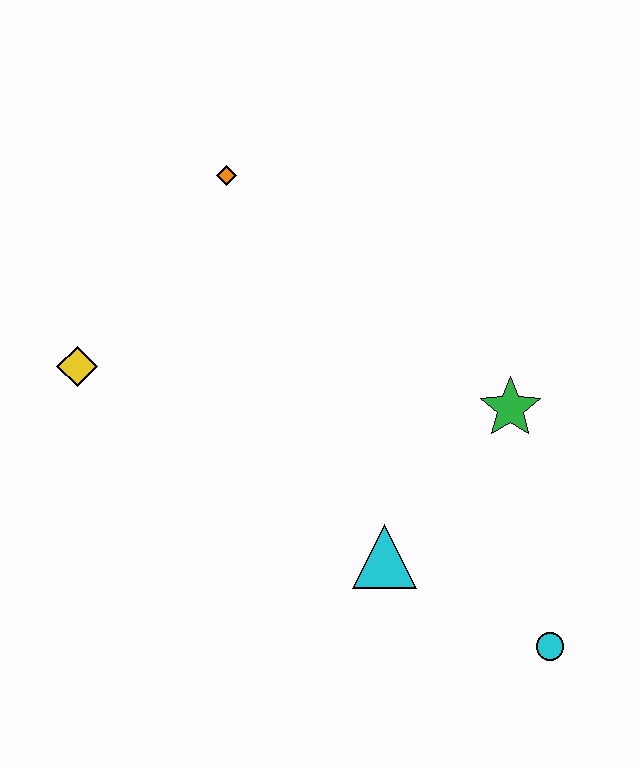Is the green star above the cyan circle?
Yes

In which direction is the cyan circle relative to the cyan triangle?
The cyan circle is to the right of the cyan triangle.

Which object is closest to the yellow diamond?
The orange diamond is closest to the yellow diamond.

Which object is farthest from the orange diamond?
The cyan circle is farthest from the orange diamond.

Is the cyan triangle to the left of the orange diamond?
No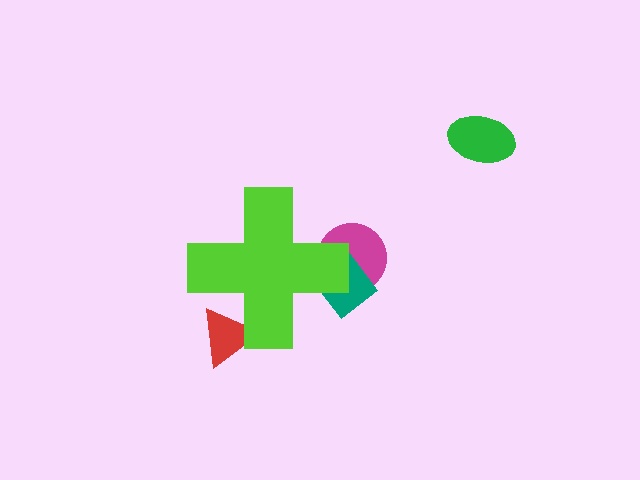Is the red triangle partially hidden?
Yes, the red triangle is partially hidden behind the lime cross.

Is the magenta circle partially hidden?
Yes, the magenta circle is partially hidden behind the lime cross.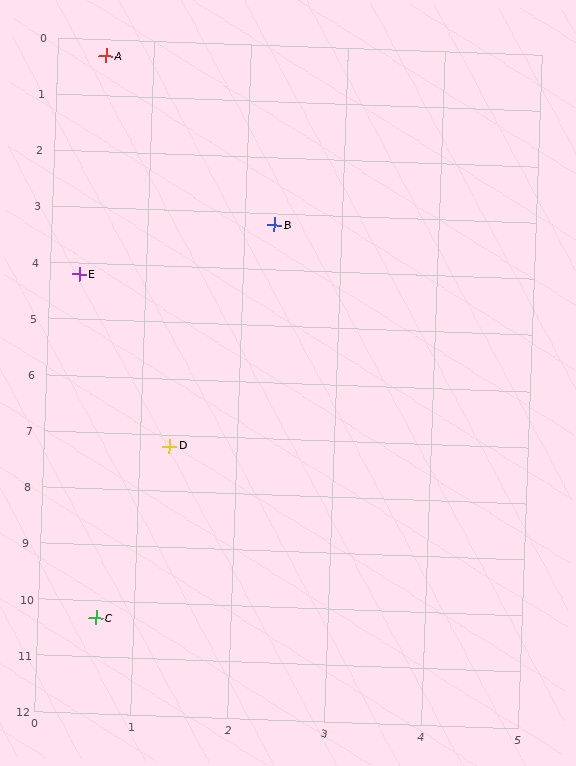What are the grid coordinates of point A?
Point A is at approximately (0.5, 0.3).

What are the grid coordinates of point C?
Point C is at approximately (0.6, 10.3).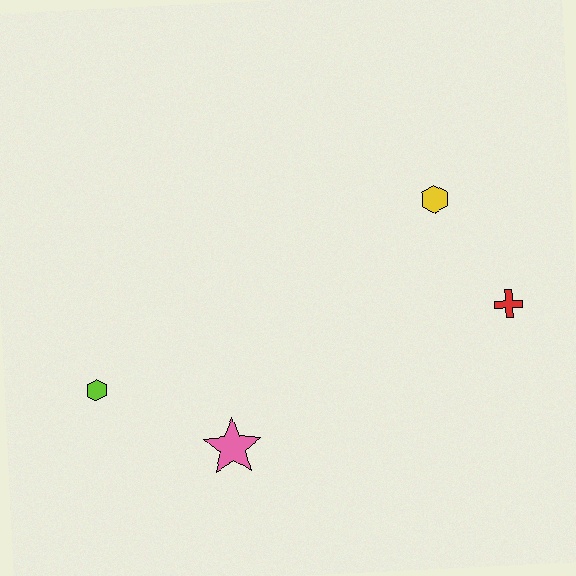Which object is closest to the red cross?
The yellow hexagon is closest to the red cross.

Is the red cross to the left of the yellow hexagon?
No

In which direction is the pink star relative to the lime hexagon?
The pink star is to the right of the lime hexagon.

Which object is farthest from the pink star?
The yellow hexagon is farthest from the pink star.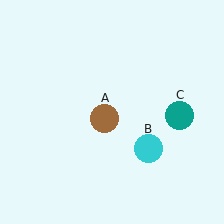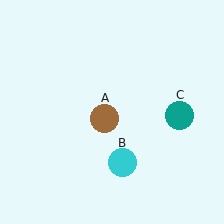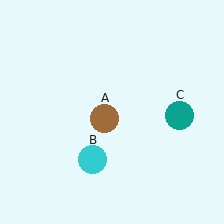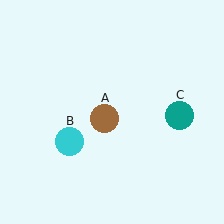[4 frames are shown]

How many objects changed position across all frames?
1 object changed position: cyan circle (object B).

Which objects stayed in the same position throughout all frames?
Brown circle (object A) and teal circle (object C) remained stationary.